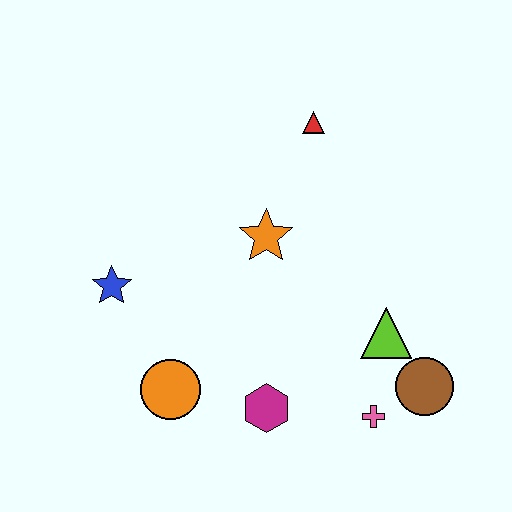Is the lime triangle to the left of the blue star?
No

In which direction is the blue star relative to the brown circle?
The blue star is to the left of the brown circle.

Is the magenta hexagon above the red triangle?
No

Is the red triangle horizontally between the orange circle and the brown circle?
Yes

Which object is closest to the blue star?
The orange circle is closest to the blue star.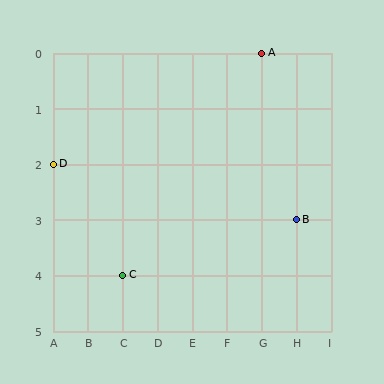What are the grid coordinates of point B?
Point B is at grid coordinates (H, 3).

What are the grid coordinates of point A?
Point A is at grid coordinates (G, 0).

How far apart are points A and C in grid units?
Points A and C are 4 columns and 4 rows apart (about 5.7 grid units diagonally).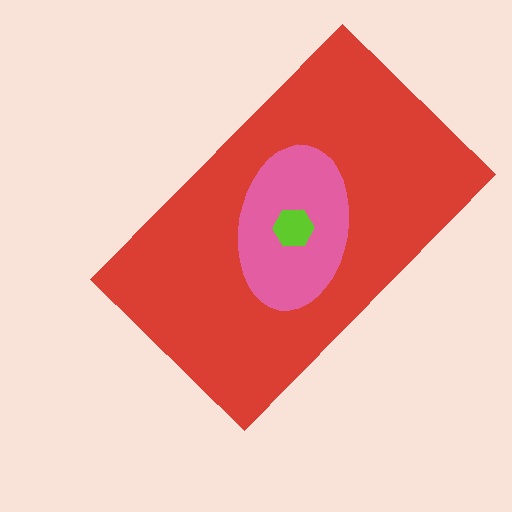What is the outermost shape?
The red rectangle.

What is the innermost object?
The lime hexagon.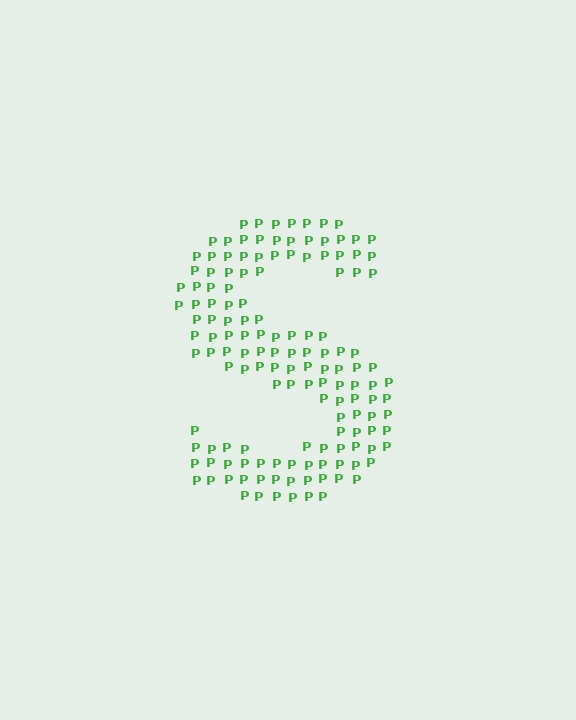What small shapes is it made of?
It is made of small letter P's.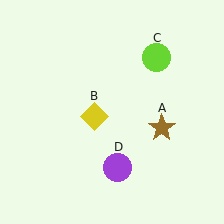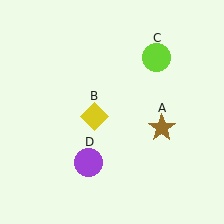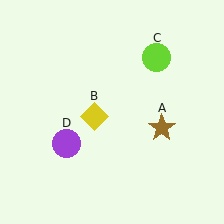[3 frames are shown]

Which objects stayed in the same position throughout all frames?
Brown star (object A) and yellow diamond (object B) and lime circle (object C) remained stationary.